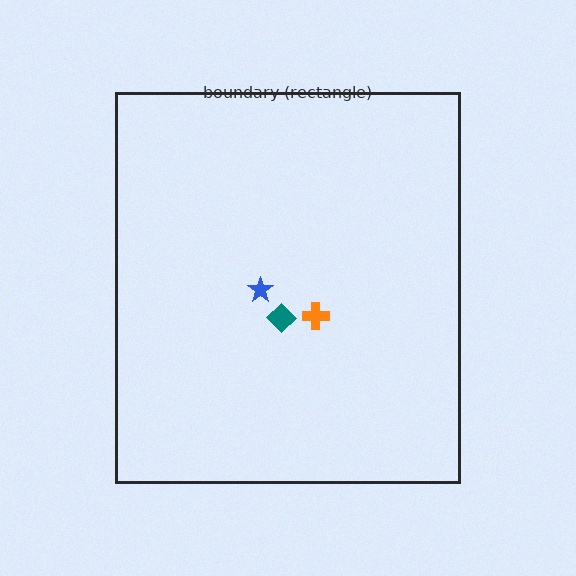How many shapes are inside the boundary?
3 inside, 0 outside.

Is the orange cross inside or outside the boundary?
Inside.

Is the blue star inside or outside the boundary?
Inside.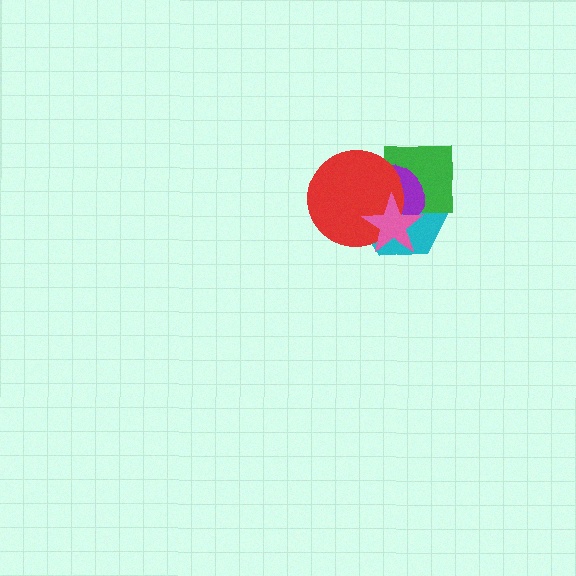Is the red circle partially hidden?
Yes, it is partially covered by another shape.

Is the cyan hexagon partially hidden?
Yes, it is partially covered by another shape.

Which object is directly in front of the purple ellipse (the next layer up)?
The red circle is directly in front of the purple ellipse.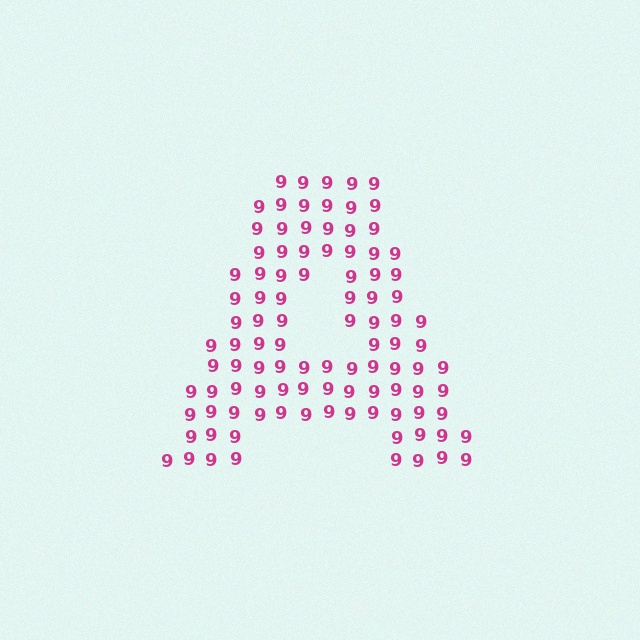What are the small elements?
The small elements are digit 9's.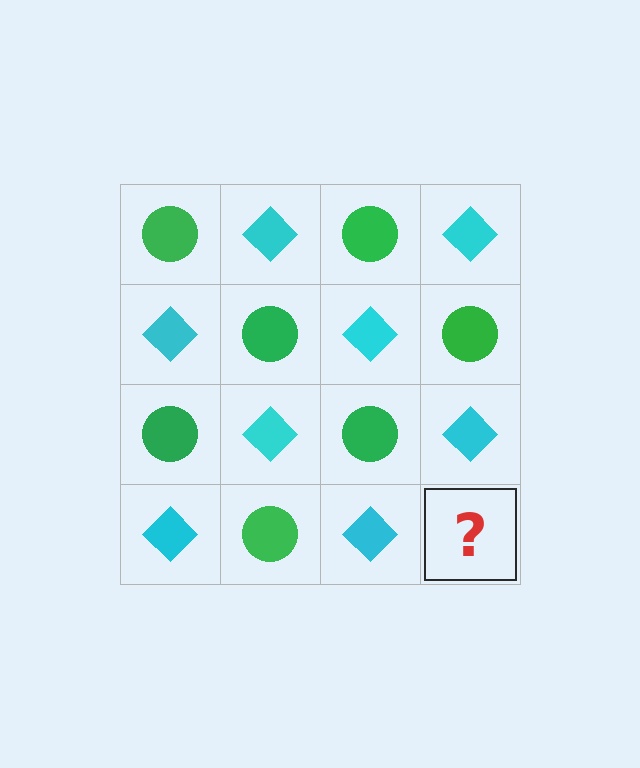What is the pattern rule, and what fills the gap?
The rule is that it alternates green circle and cyan diamond in a checkerboard pattern. The gap should be filled with a green circle.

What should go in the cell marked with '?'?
The missing cell should contain a green circle.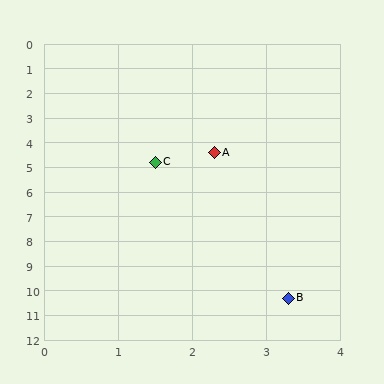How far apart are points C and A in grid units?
Points C and A are about 0.9 grid units apart.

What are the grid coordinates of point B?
Point B is at approximately (3.3, 10.3).